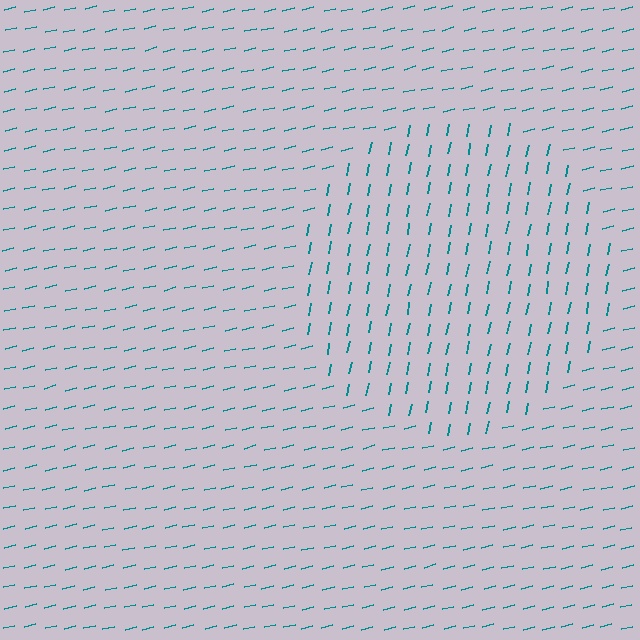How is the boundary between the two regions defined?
The boundary is defined purely by a change in line orientation (approximately 66 degrees difference). All lines are the same color and thickness.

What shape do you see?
I see a circle.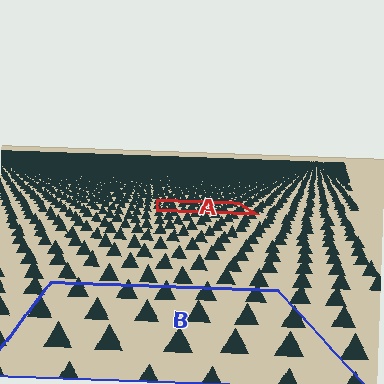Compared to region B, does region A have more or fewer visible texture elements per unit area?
Region A has more texture elements per unit area — they are packed more densely because it is farther away.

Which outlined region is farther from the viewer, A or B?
Region A is farther from the viewer — the texture elements inside it appear smaller and more densely packed.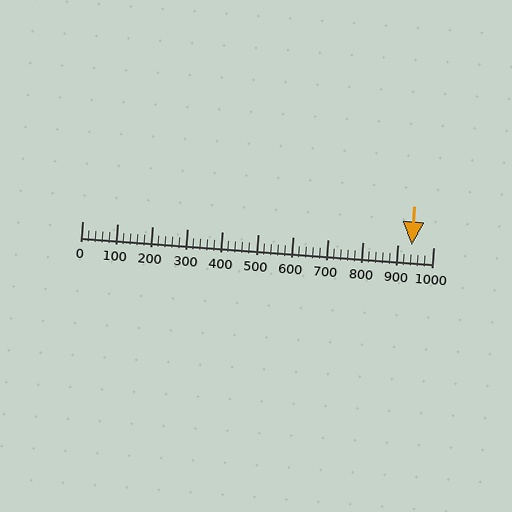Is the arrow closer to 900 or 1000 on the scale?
The arrow is closer to 900.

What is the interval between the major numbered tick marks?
The major tick marks are spaced 100 units apart.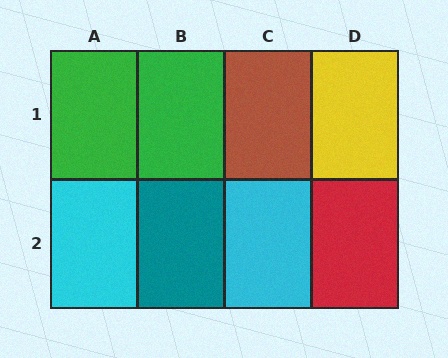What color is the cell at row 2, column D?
Red.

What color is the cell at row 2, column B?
Teal.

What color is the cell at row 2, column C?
Cyan.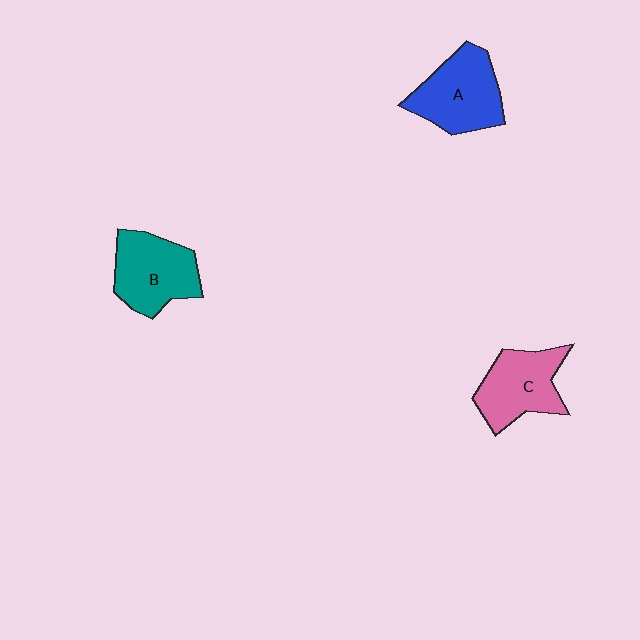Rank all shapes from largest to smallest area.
From largest to smallest: A (blue), B (teal), C (pink).